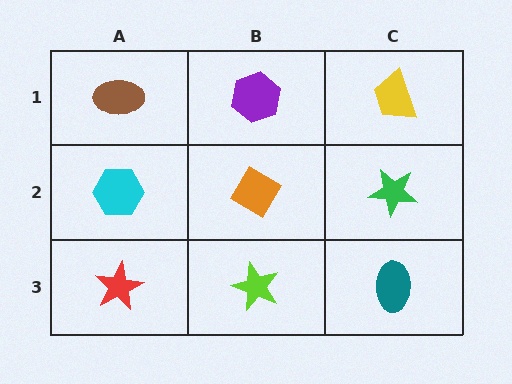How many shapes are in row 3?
3 shapes.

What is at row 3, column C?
A teal ellipse.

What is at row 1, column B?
A purple hexagon.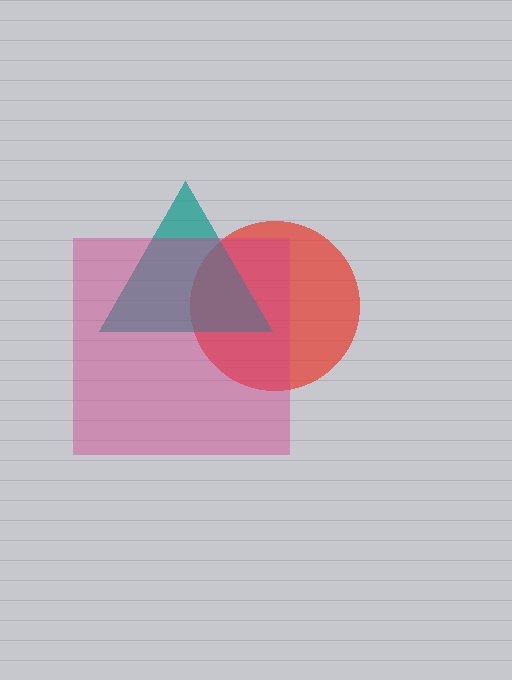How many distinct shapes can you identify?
There are 3 distinct shapes: a red circle, a teal triangle, a magenta square.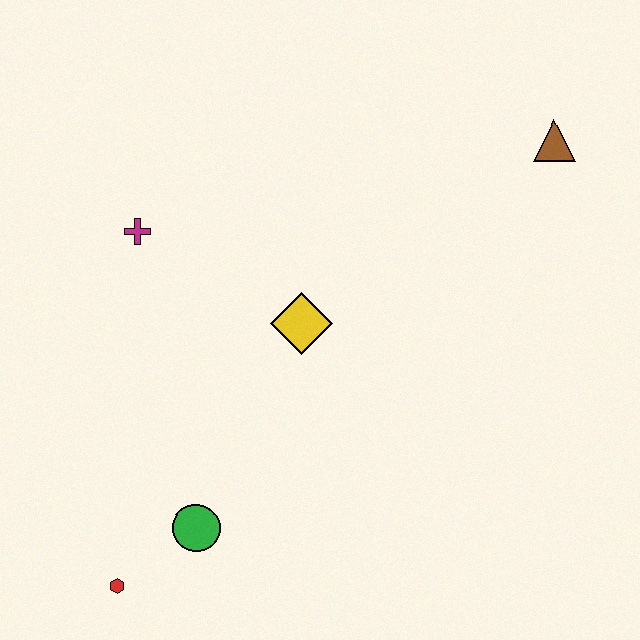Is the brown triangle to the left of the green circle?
No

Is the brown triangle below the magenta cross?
No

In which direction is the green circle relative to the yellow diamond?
The green circle is below the yellow diamond.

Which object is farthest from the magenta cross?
The brown triangle is farthest from the magenta cross.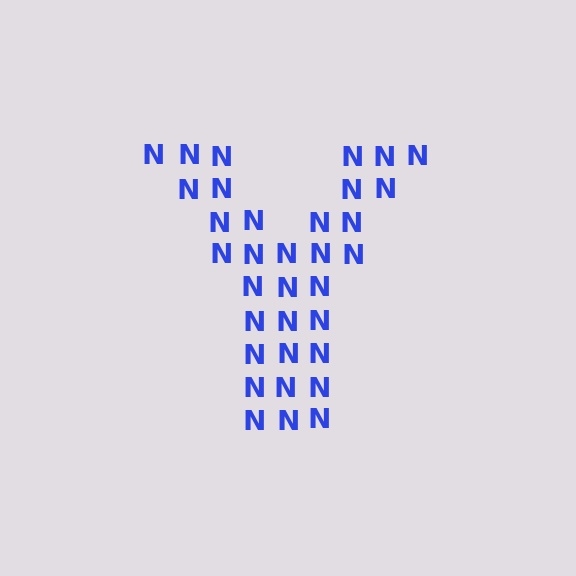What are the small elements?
The small elements are letter N's.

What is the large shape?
The large shape is the letter Y.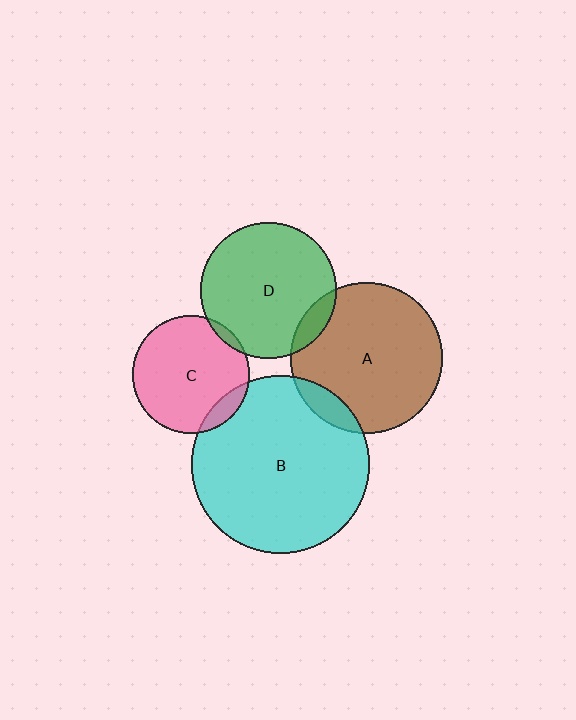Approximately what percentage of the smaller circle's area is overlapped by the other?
Approximately 5%.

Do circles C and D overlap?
Yes.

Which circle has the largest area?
Circle B (cyan).